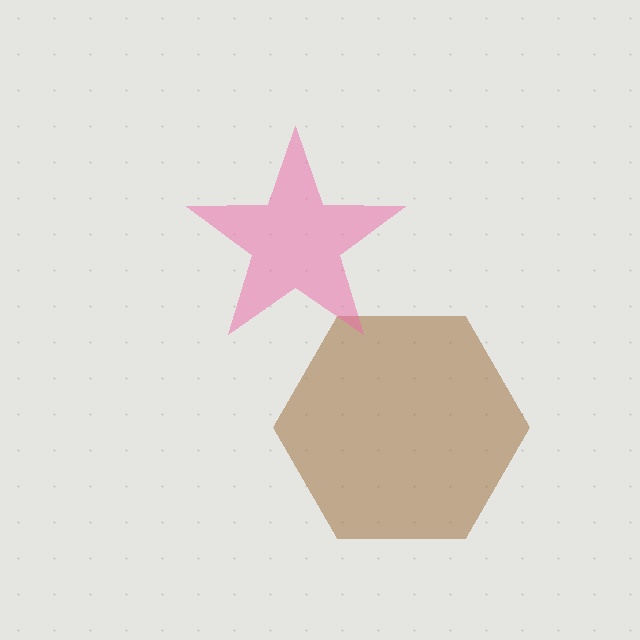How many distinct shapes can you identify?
There are 2 distinct shapes: a brown hexagon, a pink star.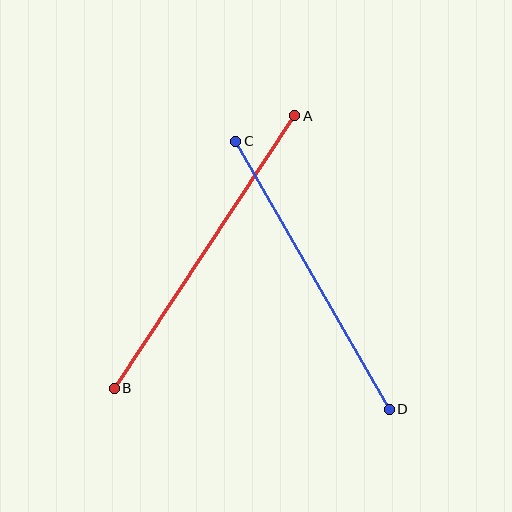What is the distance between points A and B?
The distance is approximately 327 pixels.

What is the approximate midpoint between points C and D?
The midpoint is at approximately (312, 275) pixels.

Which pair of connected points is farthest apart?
Points A and B are farthest apart.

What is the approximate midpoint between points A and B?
The midpoint is at approximately (204, 252) pixels.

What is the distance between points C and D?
The distance is approximately 309 pixels.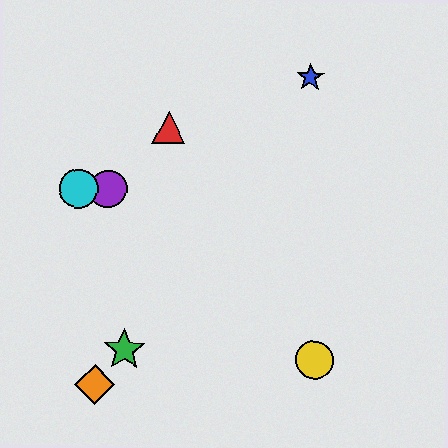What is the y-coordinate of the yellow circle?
The yellow circle is at y≈360.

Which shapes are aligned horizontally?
The purple circle, the cyan circle are aligned horizontally.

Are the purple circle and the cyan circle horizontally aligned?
Yes, both are at y≈189.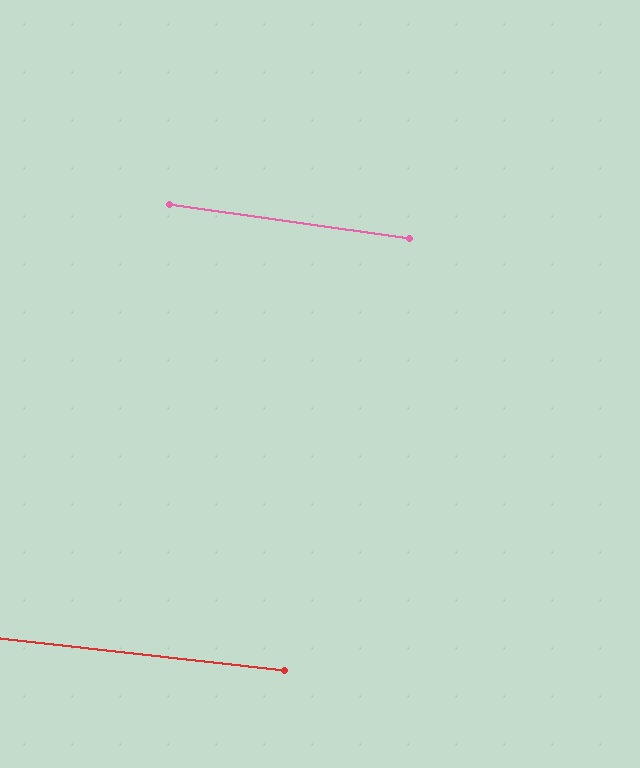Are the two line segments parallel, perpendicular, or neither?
Parallel — their directions differ by only 1.5°.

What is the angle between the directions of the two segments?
Approximately 2 degrees.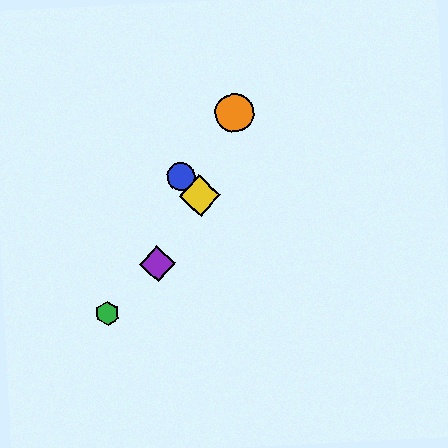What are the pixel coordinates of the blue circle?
The blue circle is at (181, 177).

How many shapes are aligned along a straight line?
3 shapes (the red circle, the blue circle, the yellow diamond) are aligned along a straight line.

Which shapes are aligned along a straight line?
The red circle, the blue circle, the yellow diamond are aligned along a straight line.